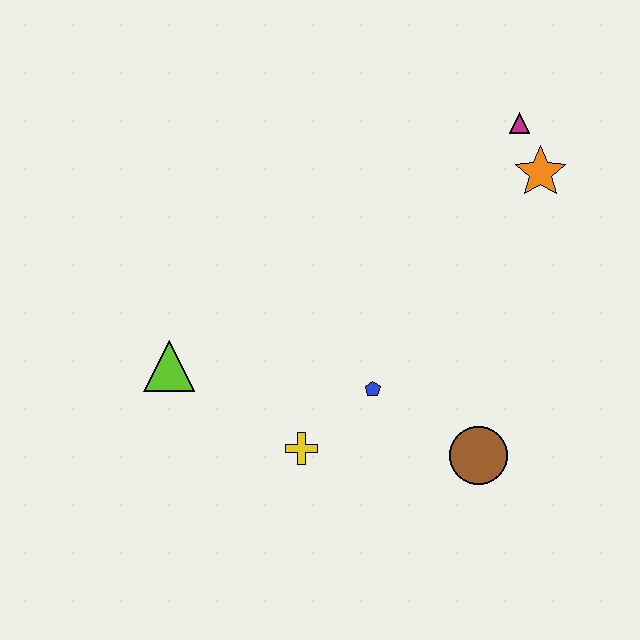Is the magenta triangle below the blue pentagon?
No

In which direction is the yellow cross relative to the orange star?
The yellow cross is below the orange star.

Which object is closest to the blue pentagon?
The yellow cross is closest to the blue pentagon.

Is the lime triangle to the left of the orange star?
Yes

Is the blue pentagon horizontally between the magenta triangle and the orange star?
No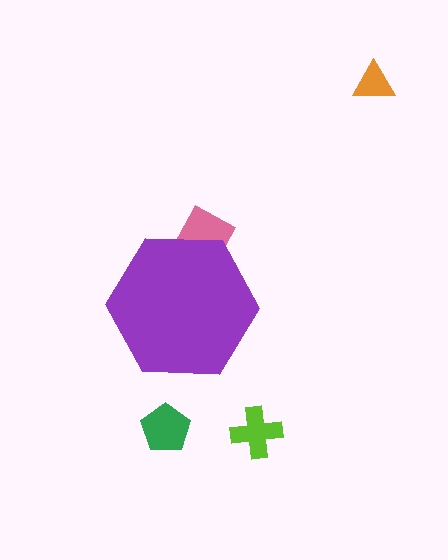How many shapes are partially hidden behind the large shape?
1 shape is partially hidden.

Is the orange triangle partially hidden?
No, the orange triangle is fully visible.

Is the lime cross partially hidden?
No, the lime cross is fully visible.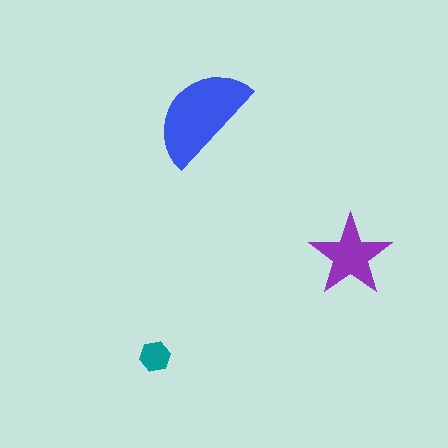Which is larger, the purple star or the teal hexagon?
The purple star.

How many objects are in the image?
There are 3 objects in the image.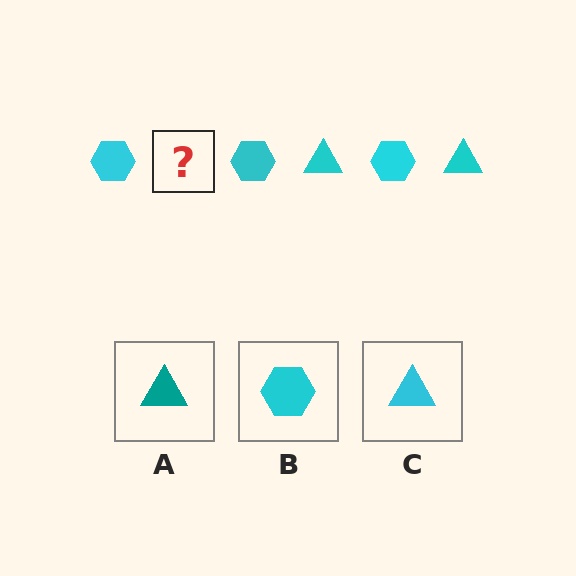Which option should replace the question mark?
Option C.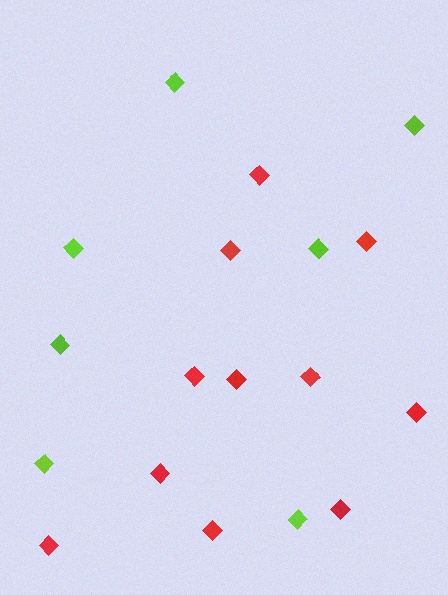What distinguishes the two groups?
There are 2 groups: one group of lime diamonds (7) and one group of red diamonds (11).